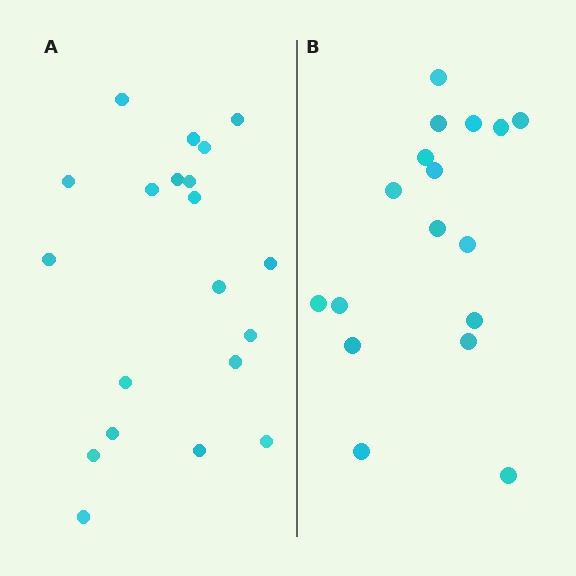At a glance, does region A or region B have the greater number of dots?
Region A (the left region) has more dots.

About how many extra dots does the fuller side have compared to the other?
Region A has just a few more — roughly 2 or 3 more dots than region B.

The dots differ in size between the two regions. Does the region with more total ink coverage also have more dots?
No. Region B has more total ink coverage because its dots are larger, but region A actually contains more individual dots. Total area can be misleading — the number of items is what matters here.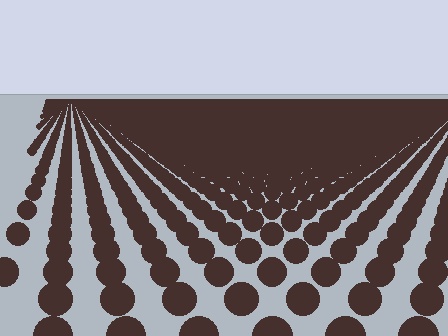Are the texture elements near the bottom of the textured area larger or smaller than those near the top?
Larger. Near the bottom, elements are closer to the viewer and appear at a bigger on-screen size.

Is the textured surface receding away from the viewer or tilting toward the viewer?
The surface is receding away from the viewer. Texture elements get smaller and denser toward the top.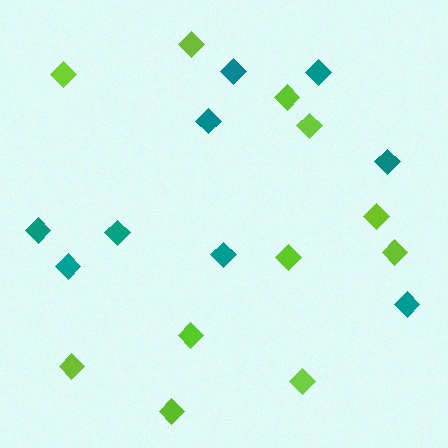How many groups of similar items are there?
There are 2 groups: one group of lime diamonds (11) and one group of teal diamonds (9).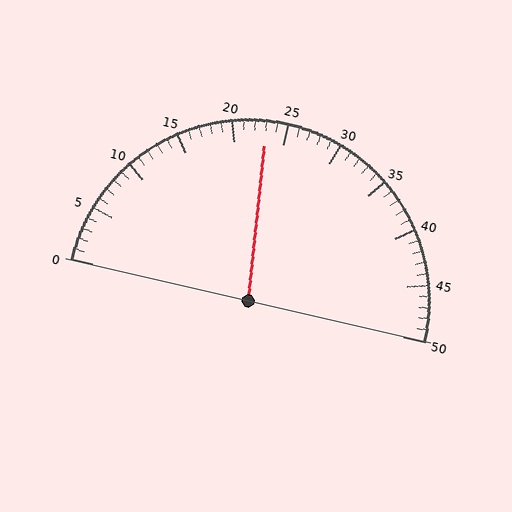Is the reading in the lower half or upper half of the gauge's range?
The reading is in the lower half of the range (0 to 50).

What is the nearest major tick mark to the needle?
The nearest major tick mark is 25.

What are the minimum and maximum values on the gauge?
The gauge ranges from 0 to 50.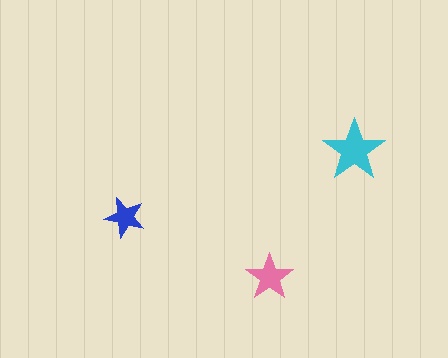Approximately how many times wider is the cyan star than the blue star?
About 1.5 times wider.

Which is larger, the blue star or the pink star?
The pink one.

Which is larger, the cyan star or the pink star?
The cyan one.